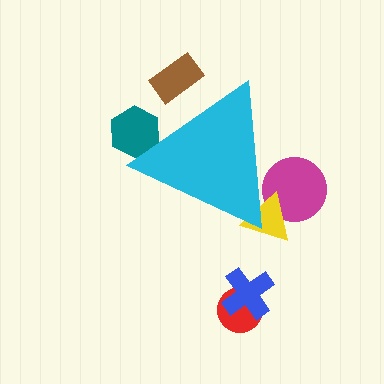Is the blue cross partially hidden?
No, the blue cross is fully visible.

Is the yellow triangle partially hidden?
Yes, the yellow triangle is partially hidden behind the cyan triangle.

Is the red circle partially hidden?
No, the red circle is fully visible.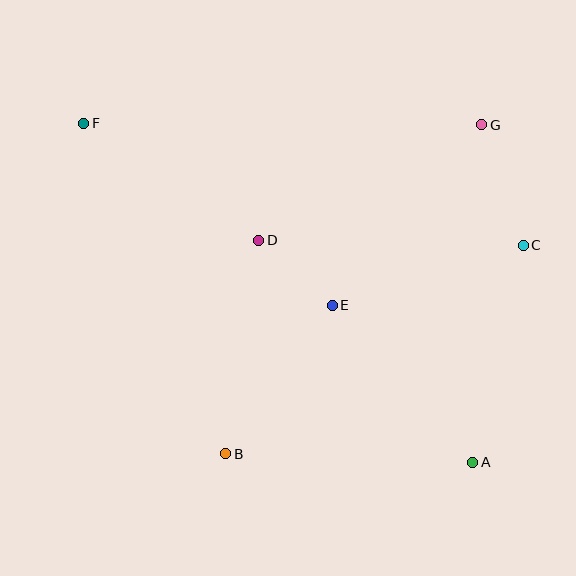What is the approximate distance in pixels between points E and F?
The distance between E and F is approximately 308 pixels.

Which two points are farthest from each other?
Points A and F are farthest from each other.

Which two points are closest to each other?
Points D and E are closest to each other.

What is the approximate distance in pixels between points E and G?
The distance between E and G is approximately 234 pixels.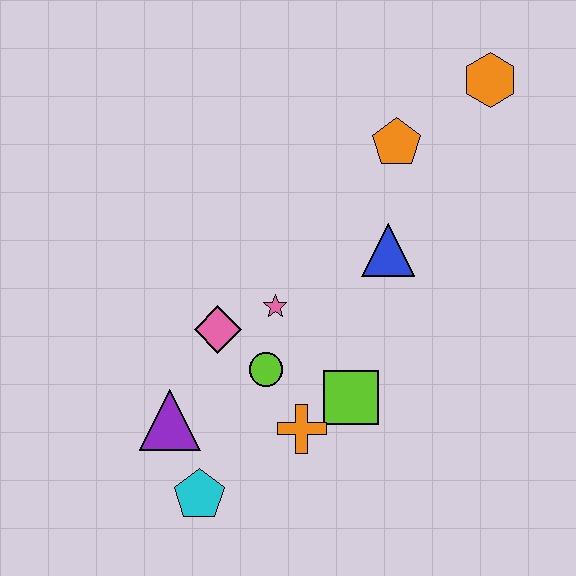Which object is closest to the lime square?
The orange cross is closest to the lime square.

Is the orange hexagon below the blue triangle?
No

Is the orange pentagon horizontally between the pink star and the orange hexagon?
Yes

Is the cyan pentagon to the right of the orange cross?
No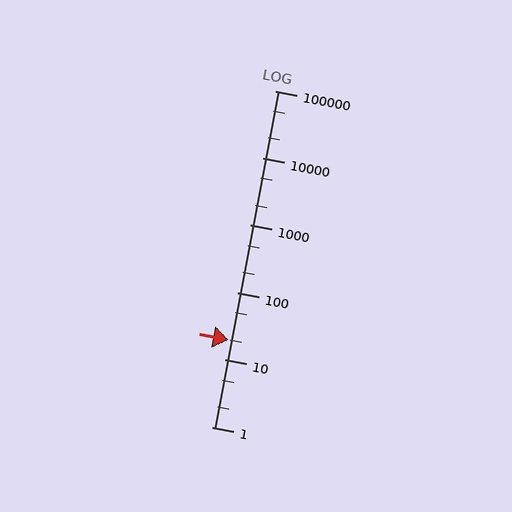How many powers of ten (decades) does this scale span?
The scale spans 5 decades, from 1 to 100000.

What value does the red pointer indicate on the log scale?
The pointer indicates approximately 20.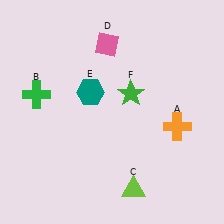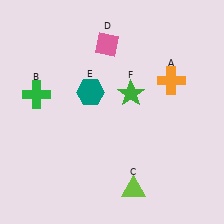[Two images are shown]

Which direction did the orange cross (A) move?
The orange cross (A) moved up.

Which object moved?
The orange cross (A) moved up.